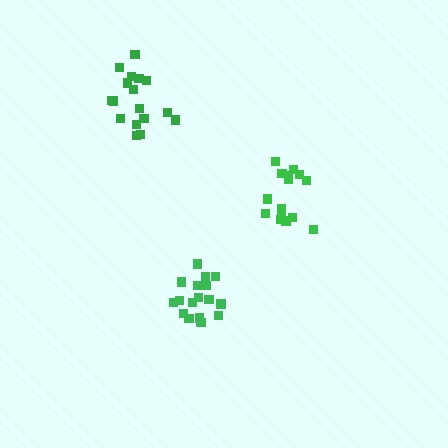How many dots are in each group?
Group 1: 16 dots, Group 2: 17 dots, Group 3: 18 dots (51 total).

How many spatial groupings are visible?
There are 3 spatial groupings.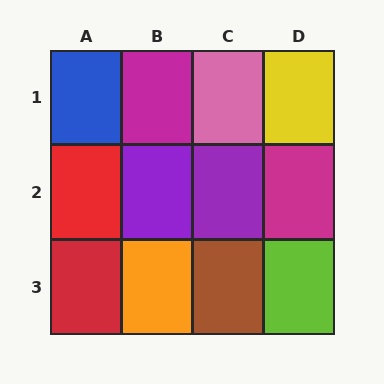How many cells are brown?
1 cell is brown.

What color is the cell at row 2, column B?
Purple.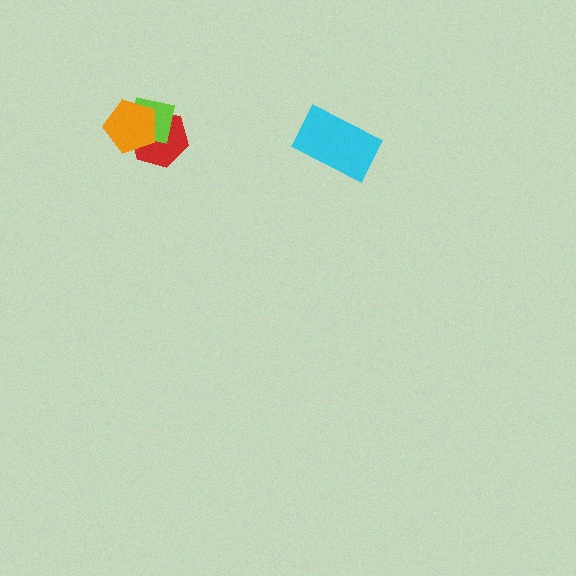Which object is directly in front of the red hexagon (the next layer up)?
The lime square is directly in front of the red hexagon.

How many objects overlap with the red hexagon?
2 objects overlap with the red hexagon.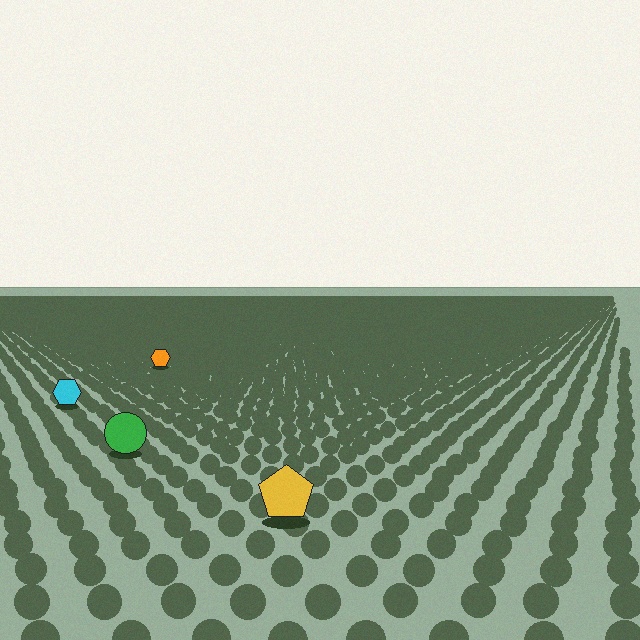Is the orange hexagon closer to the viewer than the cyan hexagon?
No. The cyan hexagon is closer — you can tell from the texture gradient: the ground texture is coarser near it.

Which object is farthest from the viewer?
The orange hexagon is farthest from the viewer. It appears smaller and the ground texture around it is denser.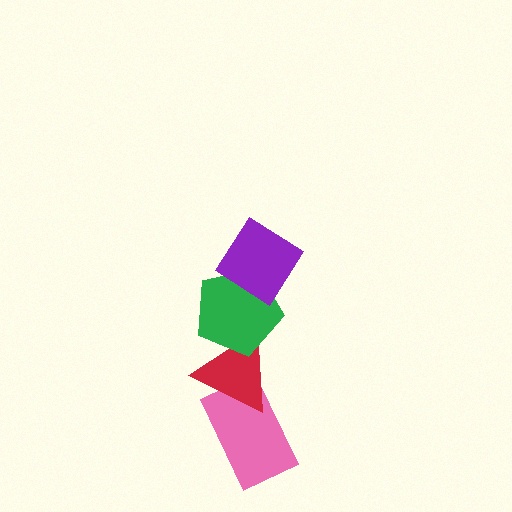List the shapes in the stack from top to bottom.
From top to bottom: the purple diamond, the green pentagon, the red triangle, the pink rectangle.